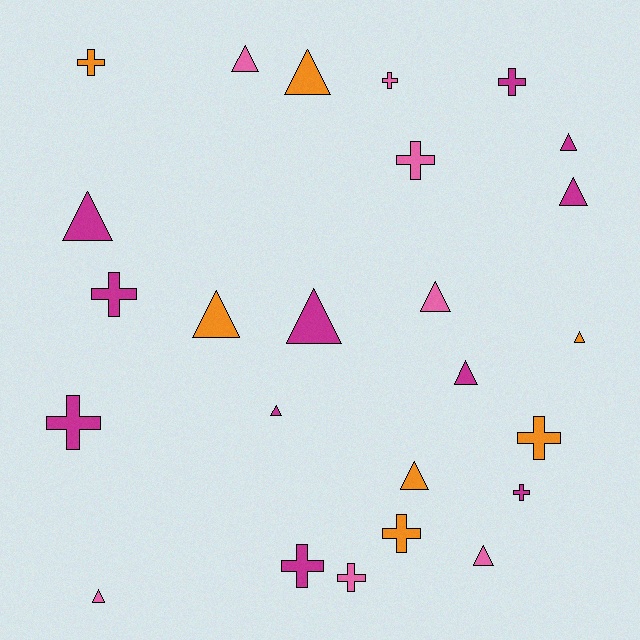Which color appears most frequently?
Magenta, with 11 objects.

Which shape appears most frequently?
Triangle, with 14 objects.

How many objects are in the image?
There are 25 objects.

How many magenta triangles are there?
There are 6 magenta triangles.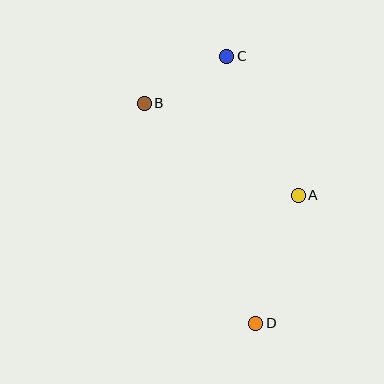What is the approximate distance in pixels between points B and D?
The distance between B and D is approximately 247 pixels.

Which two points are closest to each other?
Points B and C are closest to each other.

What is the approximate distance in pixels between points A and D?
The distance between A and D is approximately 135 pixels.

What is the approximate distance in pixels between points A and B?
The distance between A and B is approximately 180 pixels.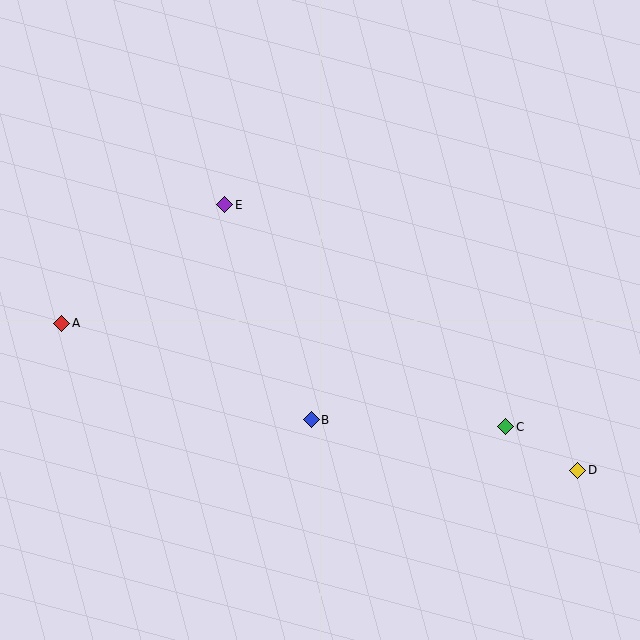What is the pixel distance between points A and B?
The distance between A and B is 268 pixels.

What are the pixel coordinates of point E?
Point E is at (225, 205).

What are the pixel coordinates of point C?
Point C is at (506, 427).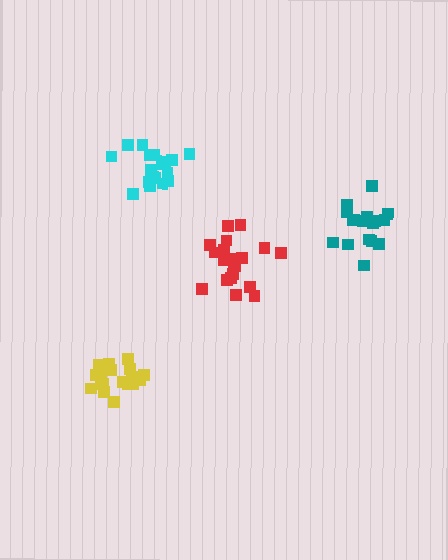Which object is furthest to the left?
The yellow cluster is leftmost.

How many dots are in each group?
Group 1: 19 dots, Group 2: 19 dots, Group 3: 20 dots, Group 4: 16 dots (74 total).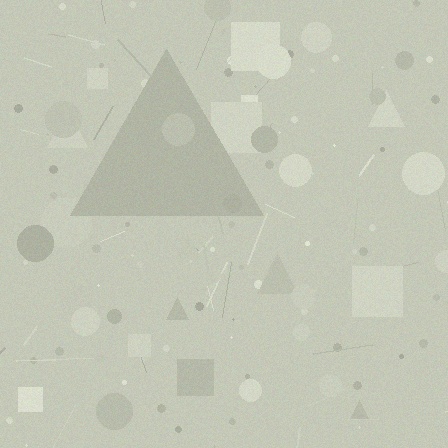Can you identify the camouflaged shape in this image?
The camouflaged shape is a triangle.